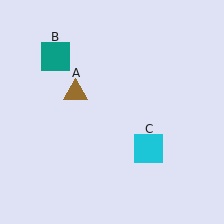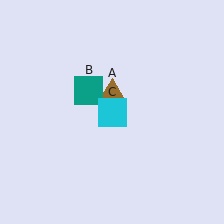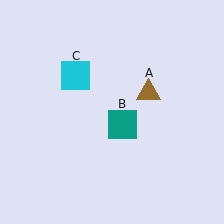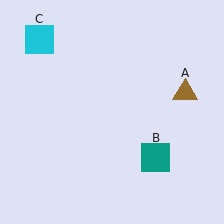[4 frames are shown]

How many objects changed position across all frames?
3 objects changed position: brown triangle (object A), teal square (object B), cyan square (object C).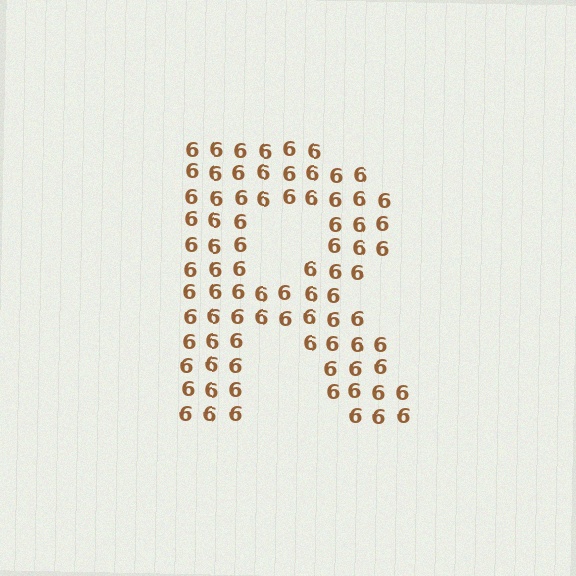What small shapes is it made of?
It is made of small digit 6's.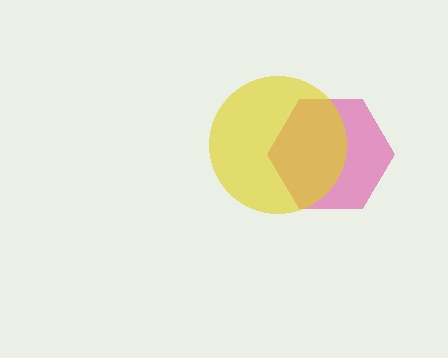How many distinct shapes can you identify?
There are 2 distinct shapes: a magenta hexagon, a yellow circle.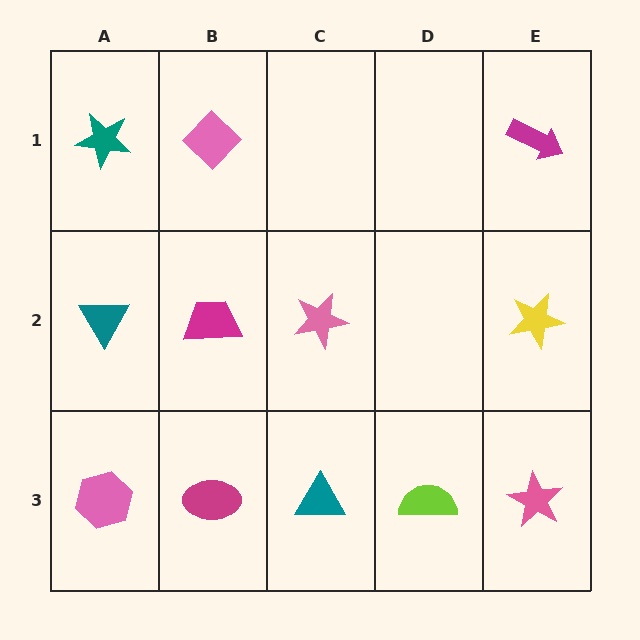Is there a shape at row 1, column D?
No, that cell is empty.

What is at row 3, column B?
A magenta ellipse.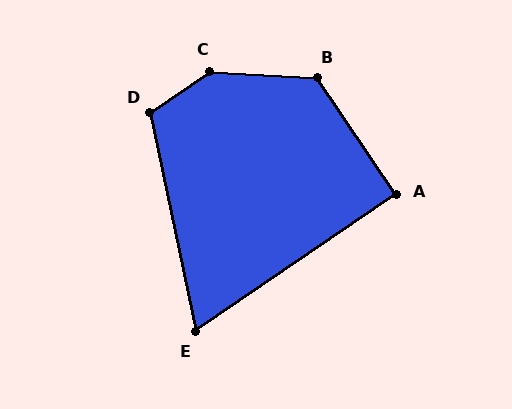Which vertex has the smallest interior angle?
E, at approximately 67 degrees.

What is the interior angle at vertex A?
Approximately 90 degrees (approximately right).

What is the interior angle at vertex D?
Approximately 112 degrees (obtuse).